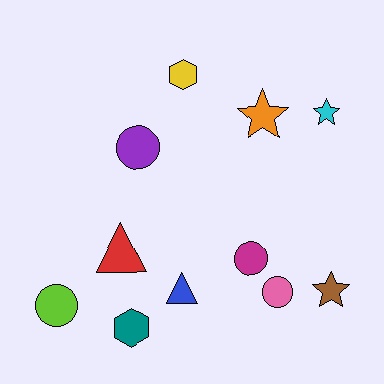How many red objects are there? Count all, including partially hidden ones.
There is 1 red object.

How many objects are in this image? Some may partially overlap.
There are 11 objects.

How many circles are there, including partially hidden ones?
There are 4 circles.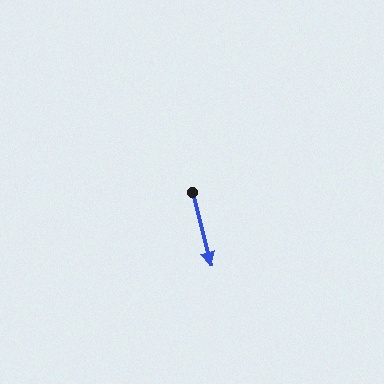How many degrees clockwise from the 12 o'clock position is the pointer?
Approximately 166 degrees.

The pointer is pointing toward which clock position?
Roughly 6 o'clock.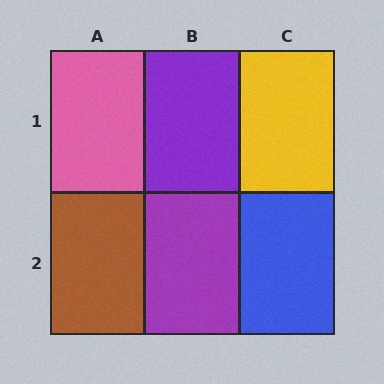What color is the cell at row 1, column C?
Yellow.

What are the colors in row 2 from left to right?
Brown, purple, blue.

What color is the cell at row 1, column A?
Pink.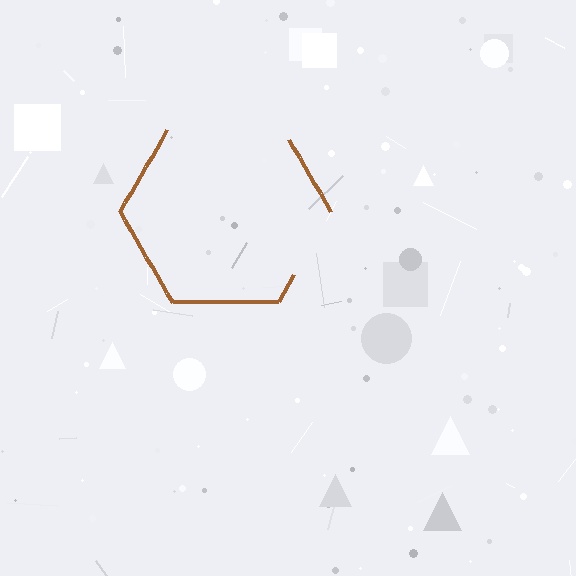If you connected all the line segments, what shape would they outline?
They would outline a hexagon.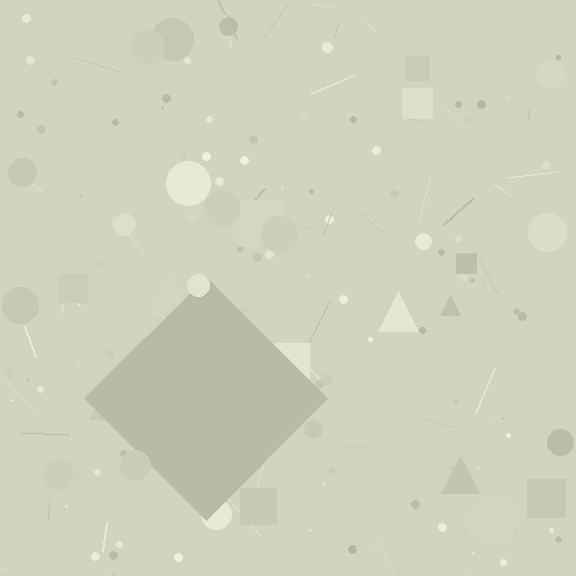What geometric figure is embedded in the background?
A diamond is embedded in the background.